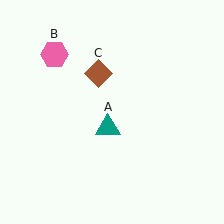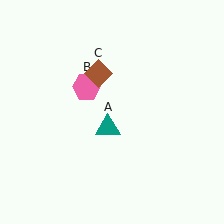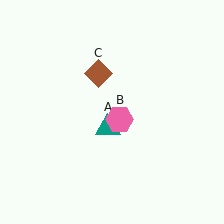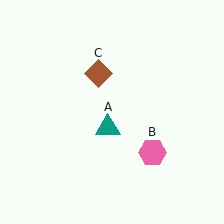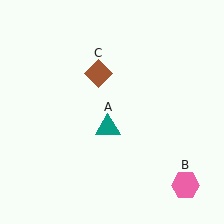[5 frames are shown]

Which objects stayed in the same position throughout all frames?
Teal triangle (object A) and brown diamond (object C) remained stationary.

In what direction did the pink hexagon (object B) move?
The pink hexagon (object B) moved down and to the right.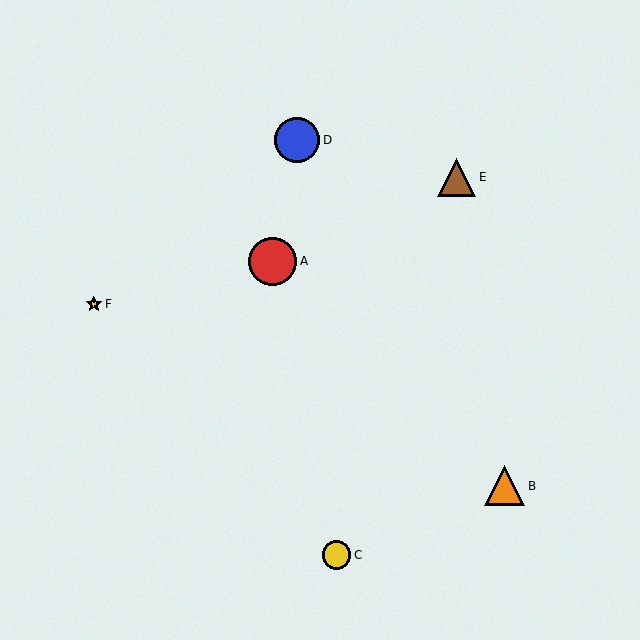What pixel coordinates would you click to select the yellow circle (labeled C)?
Click at (337, 555) to select the yellow circle C.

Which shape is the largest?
The red circle (labeled A) is the largest.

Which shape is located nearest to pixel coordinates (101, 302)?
The yellow star (labeled F) at (94, 304) is nearest to that location.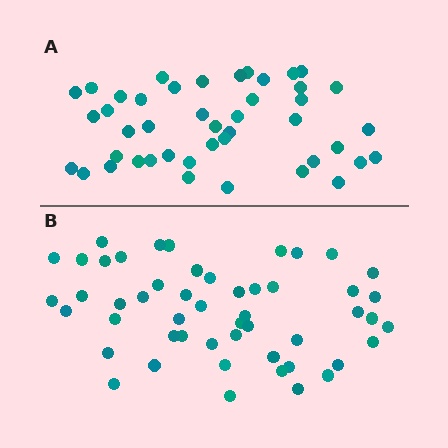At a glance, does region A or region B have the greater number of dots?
Region B (the bottom region) has more dots.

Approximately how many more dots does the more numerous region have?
Region B has roughly 8 or so more dots than region A.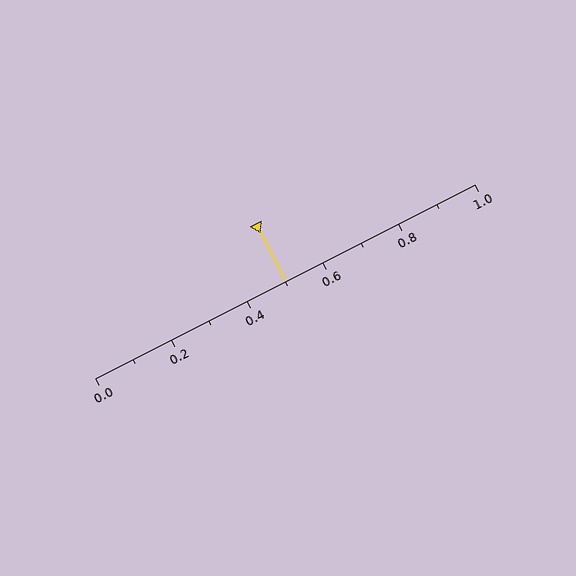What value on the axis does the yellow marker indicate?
The marker indicates approximately 0.5.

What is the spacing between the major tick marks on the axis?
The major ticks are spaced 0.2 apart.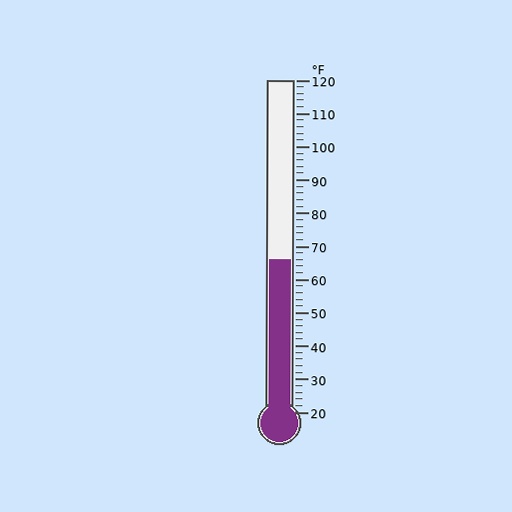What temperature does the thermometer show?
The thermometer shows approximately 66°F.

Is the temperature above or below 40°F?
The temperature is above 40°F.